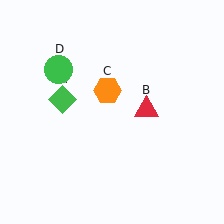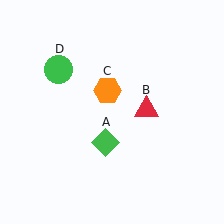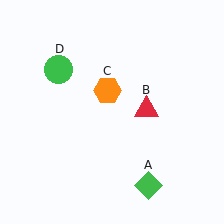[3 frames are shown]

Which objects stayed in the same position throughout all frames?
Red triangle (object B) and orange hexagon (object C) and green circle (object D) remained stationary.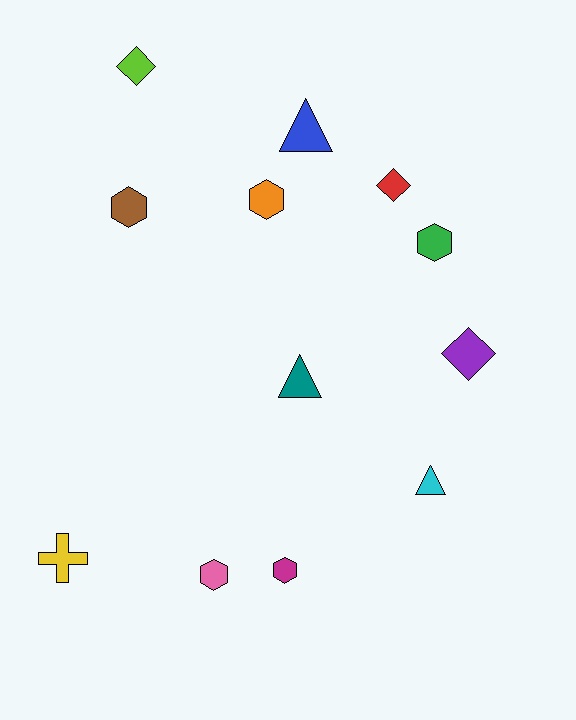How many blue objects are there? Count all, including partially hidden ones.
There is 1 blue object.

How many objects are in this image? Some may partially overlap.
There are 12 objects.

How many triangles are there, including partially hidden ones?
There are 3 triangles.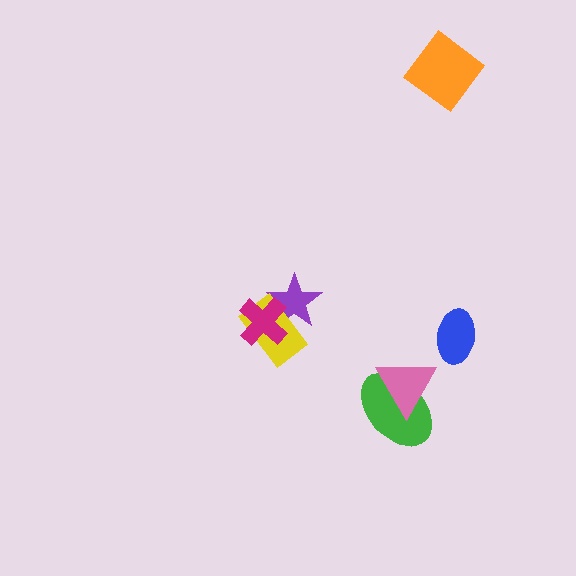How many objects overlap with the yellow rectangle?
2 objects overlap with the yellow rectangle.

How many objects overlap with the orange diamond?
0 objects overlap with the orange diamond.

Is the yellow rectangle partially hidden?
Yes, it is partially covered by another shape.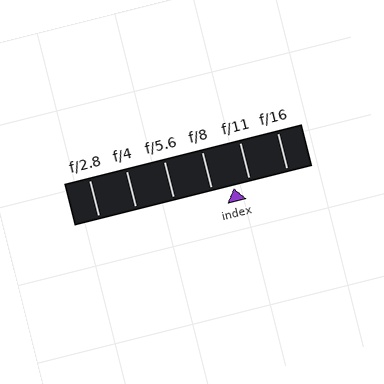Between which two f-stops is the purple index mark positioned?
The index mark is between f/8 and f/11.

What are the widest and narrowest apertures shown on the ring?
The widest aperture shown is f/2.8 and the narrowest is f/16.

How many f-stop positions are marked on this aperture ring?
There are 6 f-stop positions marked.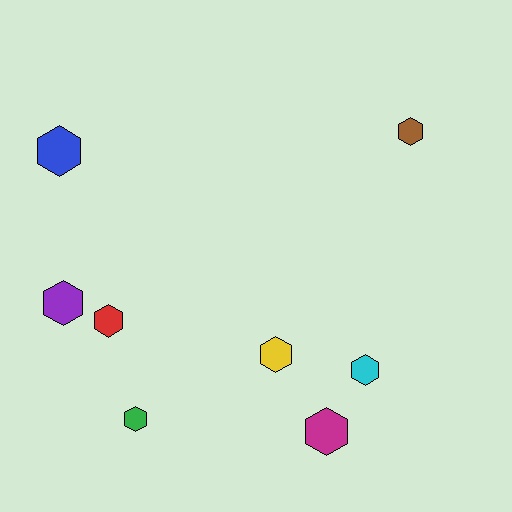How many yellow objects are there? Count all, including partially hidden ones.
There is 1 yellow object.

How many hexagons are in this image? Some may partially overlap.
There are 8 hexagons.